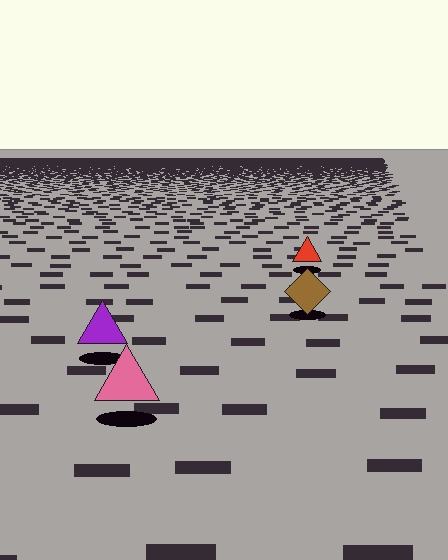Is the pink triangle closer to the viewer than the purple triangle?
Yes. The pink triangle is closer — you can tell from the texture gradient: the ground texture is coarser near it.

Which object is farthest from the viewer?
The red triangle is farthest from the viewer. It appears smaller and the ground texture around it is denser.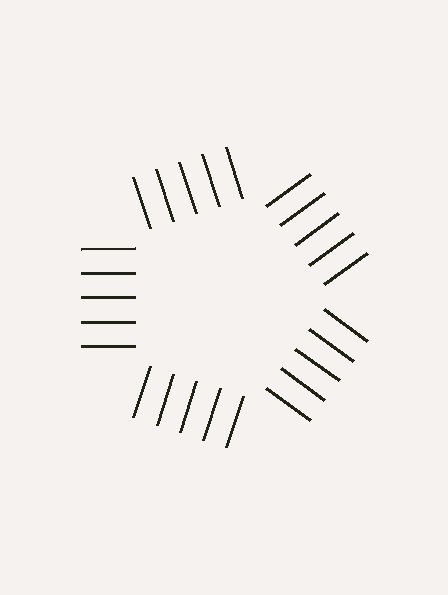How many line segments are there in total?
25 — 5 along each of the 5 edges.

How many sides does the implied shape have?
5 sides — the line-ends trace a pentagon.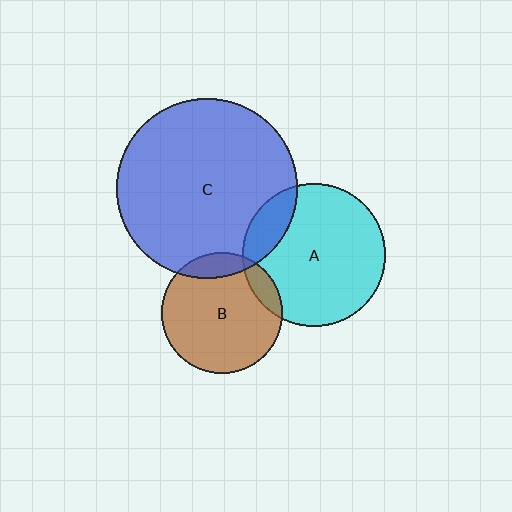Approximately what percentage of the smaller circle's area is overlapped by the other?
Approximately 10%.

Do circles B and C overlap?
Yes.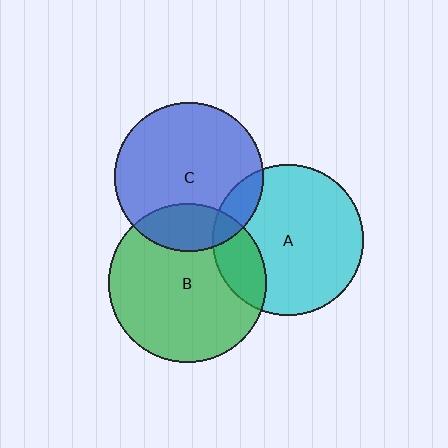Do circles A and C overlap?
Yes.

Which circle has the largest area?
Circle B (green).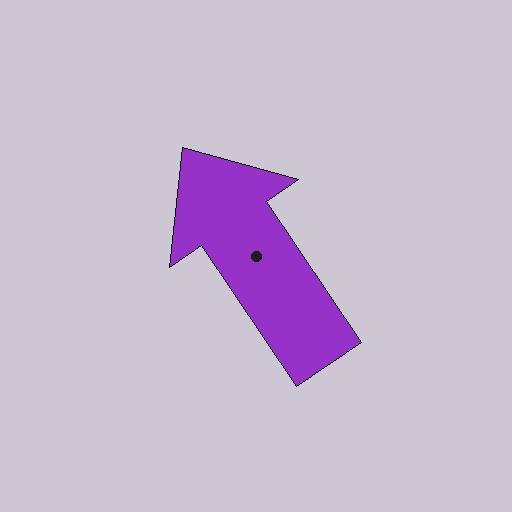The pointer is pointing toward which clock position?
Roughly 11 o'clock.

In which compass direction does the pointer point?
Northwest.